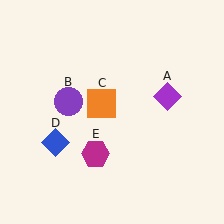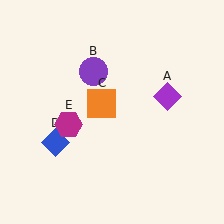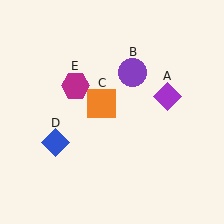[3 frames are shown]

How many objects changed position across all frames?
2 objects changed position: purple circle (object B), magenta hexagon (object E).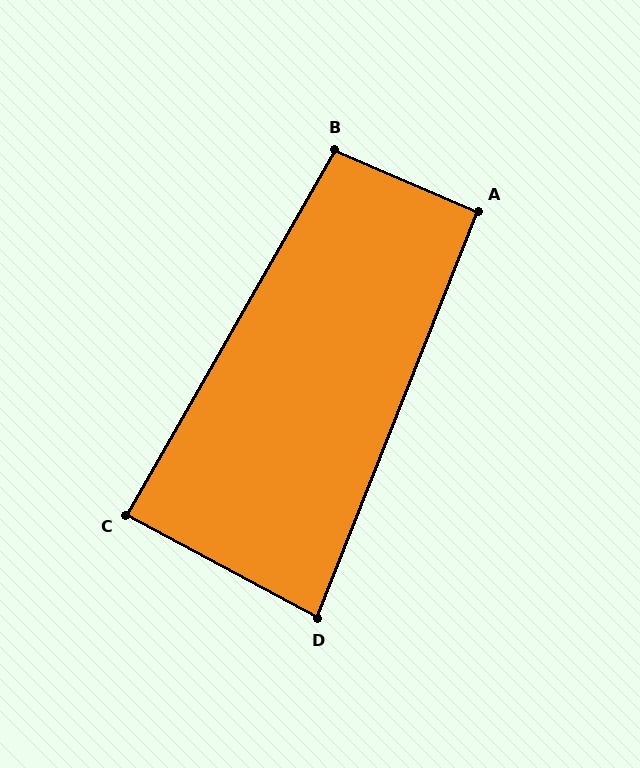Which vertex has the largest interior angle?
B, at approximately 97 degrees.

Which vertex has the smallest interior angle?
D, at approximately 83 degrees.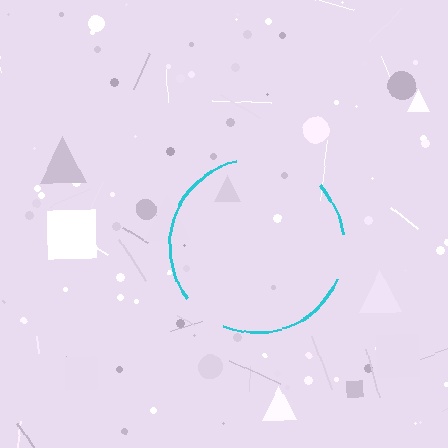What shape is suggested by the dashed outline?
The dashed outline suggests a circle.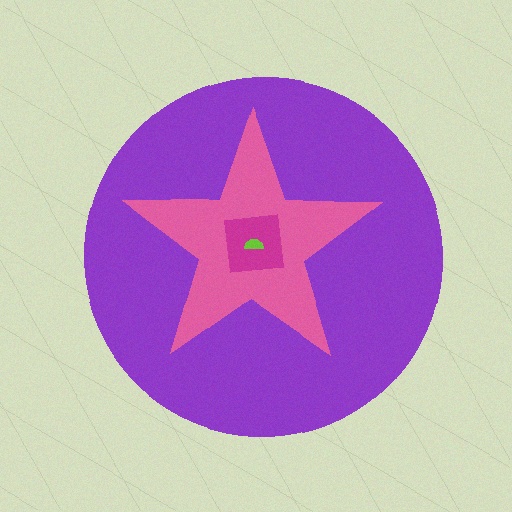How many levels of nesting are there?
4.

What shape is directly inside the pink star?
The magenta square.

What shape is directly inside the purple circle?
The pink star.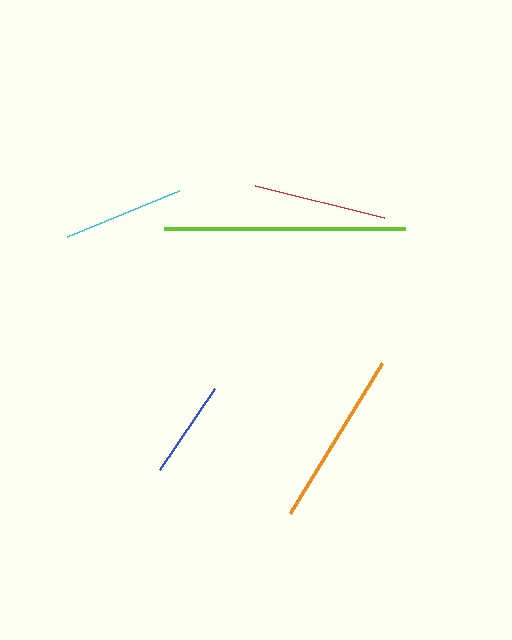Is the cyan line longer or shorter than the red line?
The red line is longer than the cyan line.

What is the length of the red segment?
The red segment is approximately 133 pixels long.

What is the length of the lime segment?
The lime segment is approximately 242 pixels long.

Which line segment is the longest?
The lime line is the longest at approximately 242 pixels.